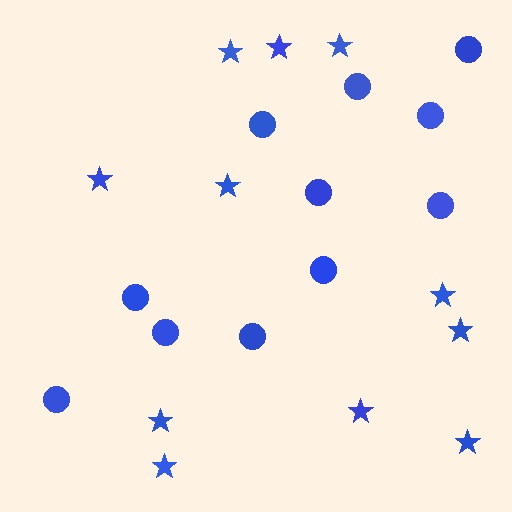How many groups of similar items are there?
There are 2 groups: one group of circles (11) and one group of stars (11).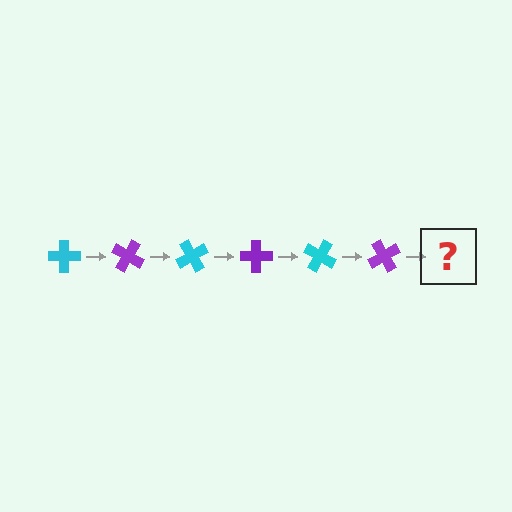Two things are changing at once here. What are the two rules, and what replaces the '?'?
The two rules are that it rotates 30 degrees each step and the color cycles through cyan and purple. The '?' should be a cyan cross, rotated 180 degrees from the start.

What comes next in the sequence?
The next element should be a cyan cross, rotated 180 degrees from the start.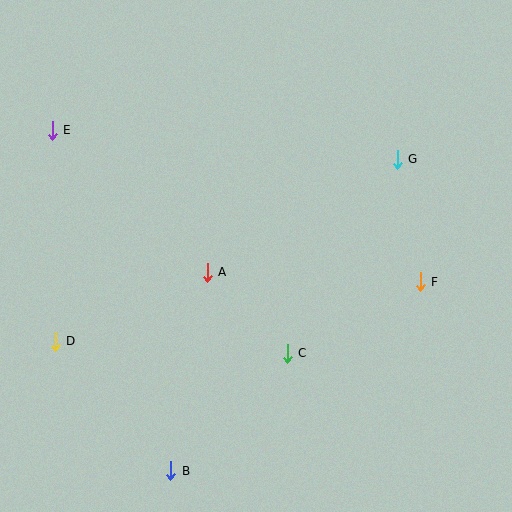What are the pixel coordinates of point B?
Point B is at (171, 471).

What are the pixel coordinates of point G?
Point G is at (397, 159).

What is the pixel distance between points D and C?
The distance between D and C is 232 pixels.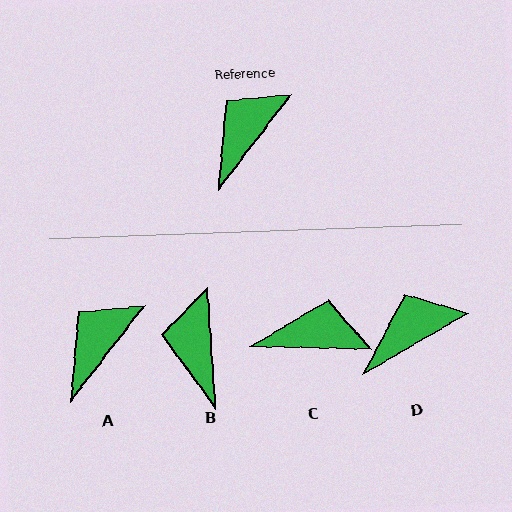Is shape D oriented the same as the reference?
No, it is off by about 23 degrees.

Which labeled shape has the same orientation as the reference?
A.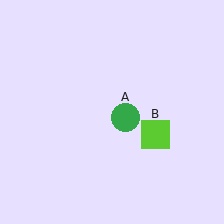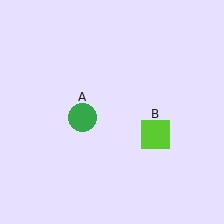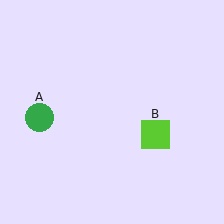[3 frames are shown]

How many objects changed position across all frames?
1 object changed position: green circle (object A).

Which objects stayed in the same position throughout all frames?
Lime square (object B) remained stationary.